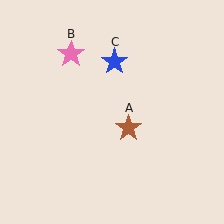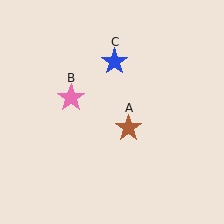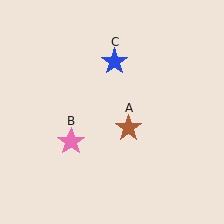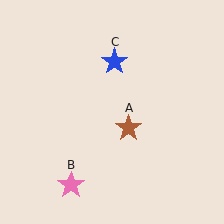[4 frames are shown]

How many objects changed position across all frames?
1 object changed position: pink star (object B).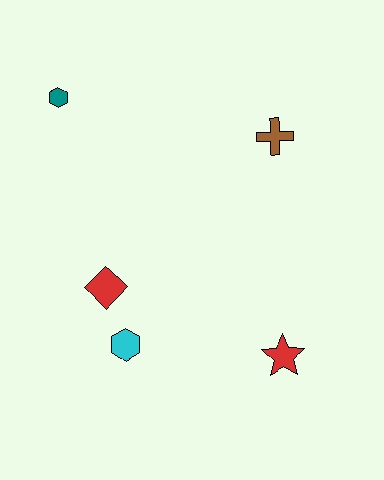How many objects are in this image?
There are 5 objects.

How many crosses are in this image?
There is 1 cross.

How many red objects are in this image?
There are 2 red objects.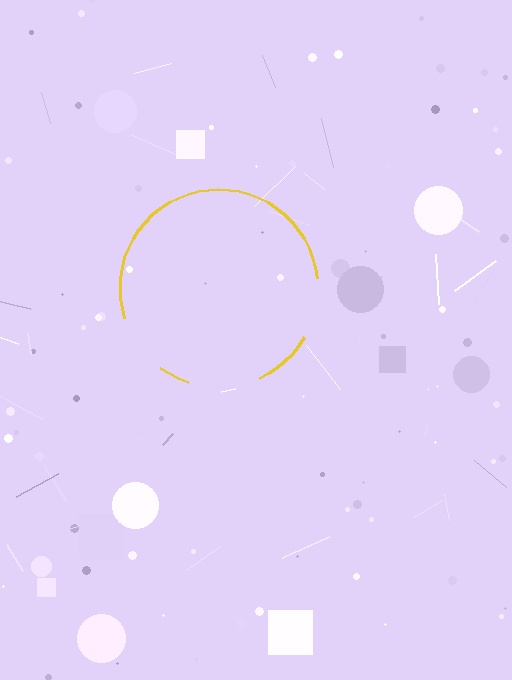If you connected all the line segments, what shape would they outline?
They would outline a circle.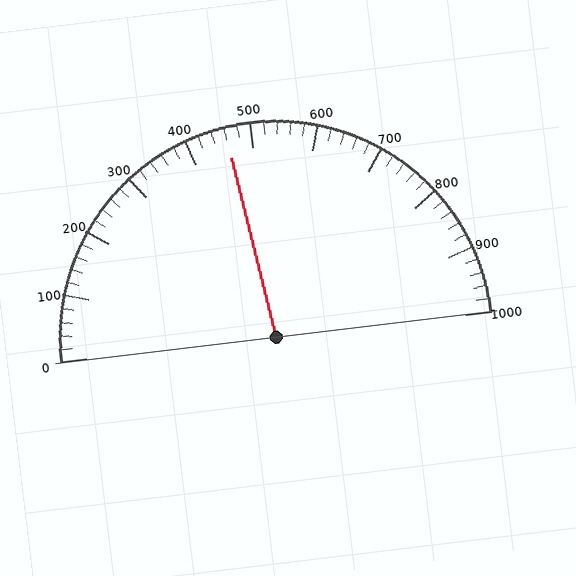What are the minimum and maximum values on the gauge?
The gauge ranges from 0 to 1000.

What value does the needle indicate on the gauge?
The needle indicates approximately 460.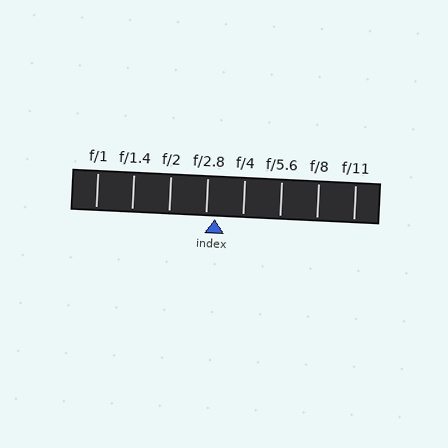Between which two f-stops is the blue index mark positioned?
The index mark is between f/2.8 and f/4.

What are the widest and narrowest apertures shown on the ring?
The widest aperture shown is f/1 and the narrowest is f/11.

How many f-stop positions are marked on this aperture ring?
There are 8 f-stop positions marked.